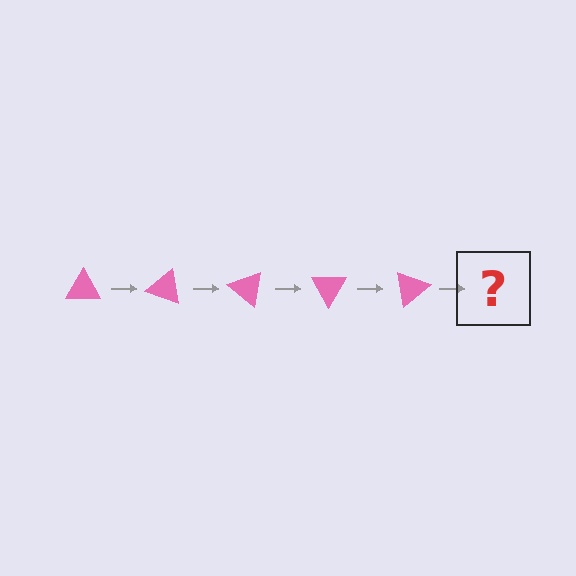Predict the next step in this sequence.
The next step is a pink triangle rotated 100 degrees.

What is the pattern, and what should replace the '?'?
The pattern is that the triangle rotates 20 degrees each step. The '?' should be a pink triangle rotated 100 degrees.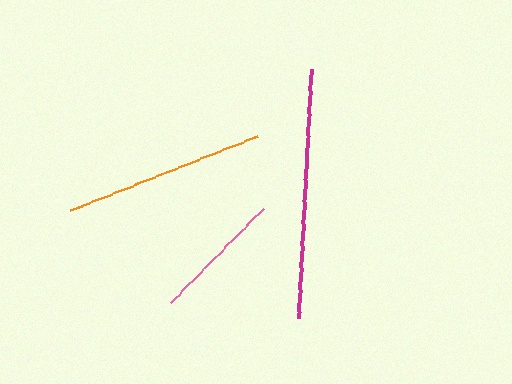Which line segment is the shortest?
The pink line is the shortest at approximately 132 pixels.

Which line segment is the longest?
The magenta line is the longest at approximately 249 pixels.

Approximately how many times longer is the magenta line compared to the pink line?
The magenta line is approximately 1.9 times the length of the pink line.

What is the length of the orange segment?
The orange segment is approximately 203 pixels long.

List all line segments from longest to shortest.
From longest to shortest: magenta, orange, pink.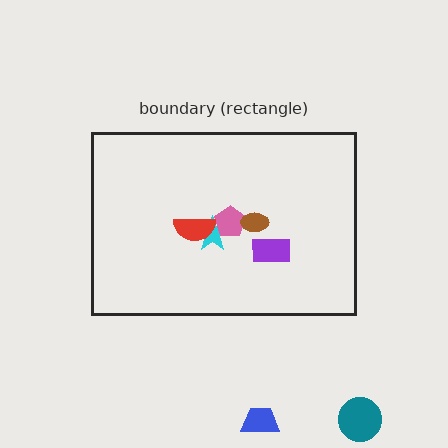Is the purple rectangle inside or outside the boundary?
Inside.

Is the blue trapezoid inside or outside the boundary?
Outside.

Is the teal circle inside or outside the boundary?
Outside.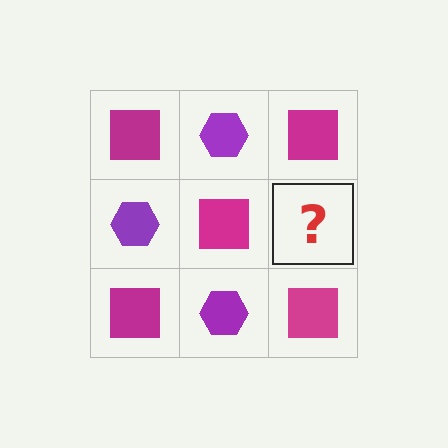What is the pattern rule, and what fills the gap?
The rule is that it alternates magenta square and purple hexagon in a checkerboard pattern. The gap should be filled with a purple hexagon.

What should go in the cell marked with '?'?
The missing cell should contain a purple hexagon.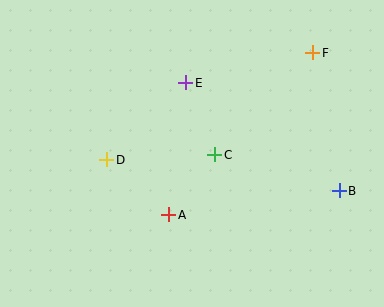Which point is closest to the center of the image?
Point C at (215, 155) is closest to the center.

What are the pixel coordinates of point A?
Point A is at (169, 215).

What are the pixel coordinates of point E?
Point E is at (186, 83).